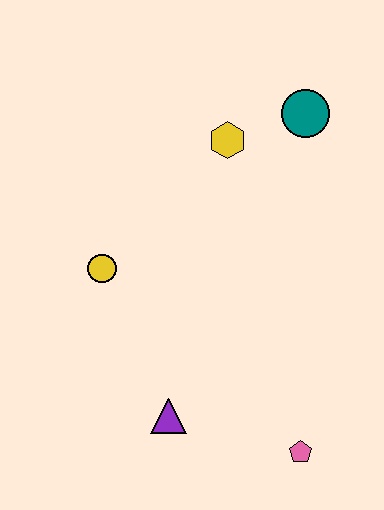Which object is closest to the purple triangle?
The pink pentagon is closest to the purple triangle.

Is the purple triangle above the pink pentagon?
Yes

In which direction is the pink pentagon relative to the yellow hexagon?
The pink pentagon is below the yellow hexagon.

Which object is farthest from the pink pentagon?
The teal circle is farthest from the pink pentagon.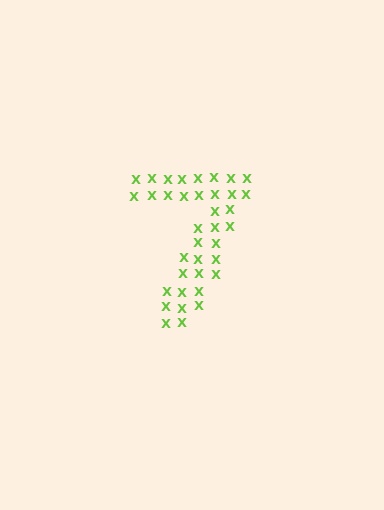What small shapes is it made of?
It is made of small letter X's.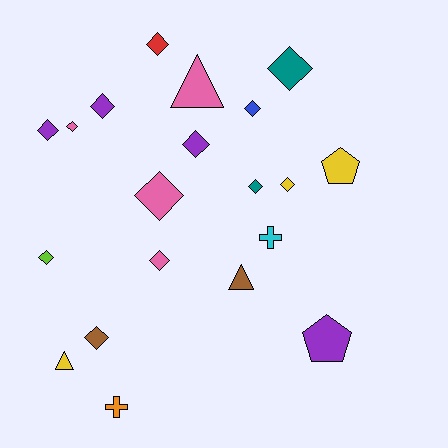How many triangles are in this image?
There are 3 triangles.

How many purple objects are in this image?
There are 4 purple objects.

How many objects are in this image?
There are 20 objects.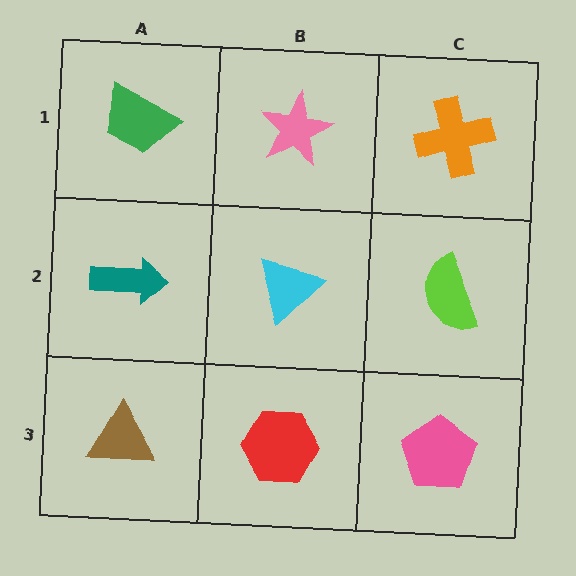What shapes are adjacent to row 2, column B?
A pink star (row 1, column B), a red hexagon (row 3, column B), a teal arrow (row 2, column A), a lime semicircle (row 2, column C).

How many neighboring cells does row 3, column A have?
2.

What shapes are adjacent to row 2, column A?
A green trapezoid (row 1, column A), a brown triangle (row 3, column A), a cyan triangle (row 2, column B).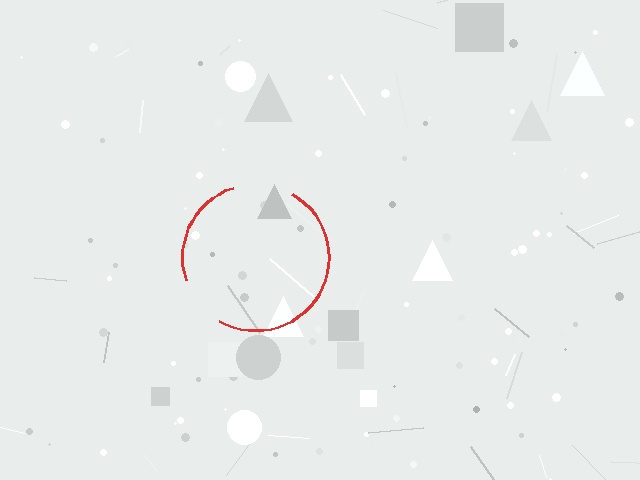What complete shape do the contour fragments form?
The contour fragments form a circle.